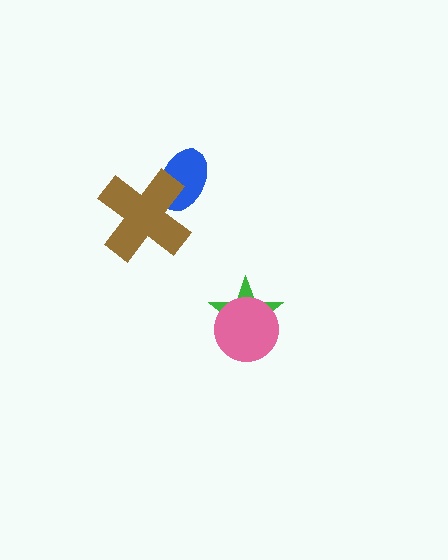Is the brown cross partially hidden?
No, no other shape covers it.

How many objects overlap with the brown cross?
1 object overlaps with the brown cross.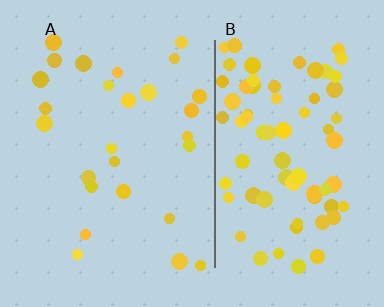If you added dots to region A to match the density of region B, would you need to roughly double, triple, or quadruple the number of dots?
Approximately triple.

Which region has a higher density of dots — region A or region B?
B (the right).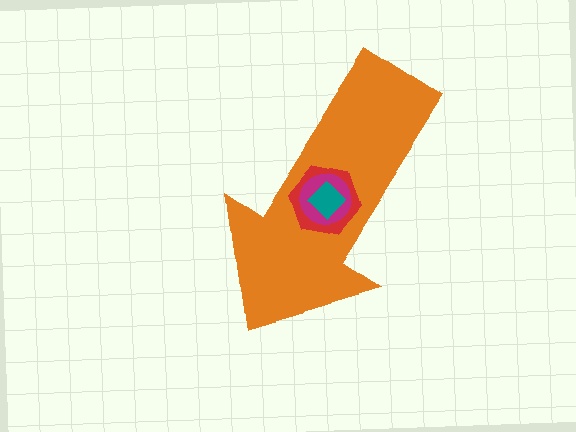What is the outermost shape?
The orange arrow.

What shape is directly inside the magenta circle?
The teal diamond.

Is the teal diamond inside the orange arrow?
Yes.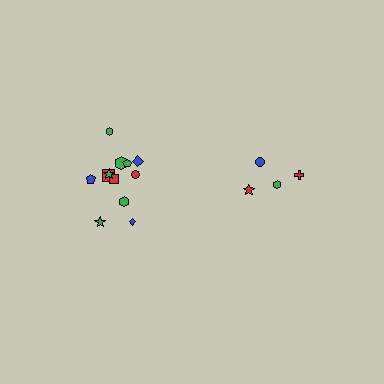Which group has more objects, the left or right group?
The left group.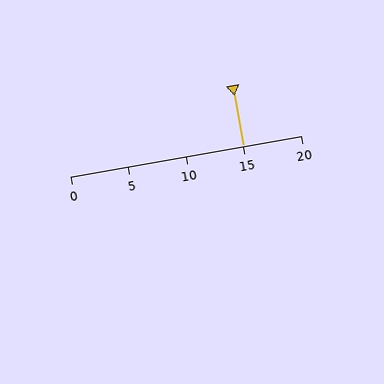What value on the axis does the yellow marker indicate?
The marker indicates approximately 15.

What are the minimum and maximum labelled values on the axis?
The axis runs from 0 to 20.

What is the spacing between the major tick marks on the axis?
The major ticks are spaced 5 apart.